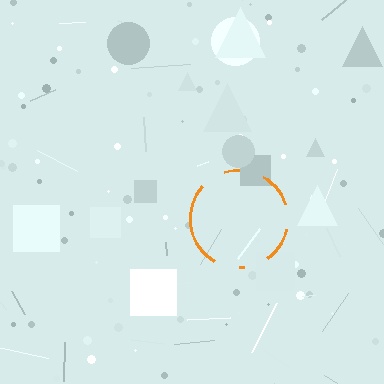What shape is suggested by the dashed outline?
The dashed outline suggests a circle.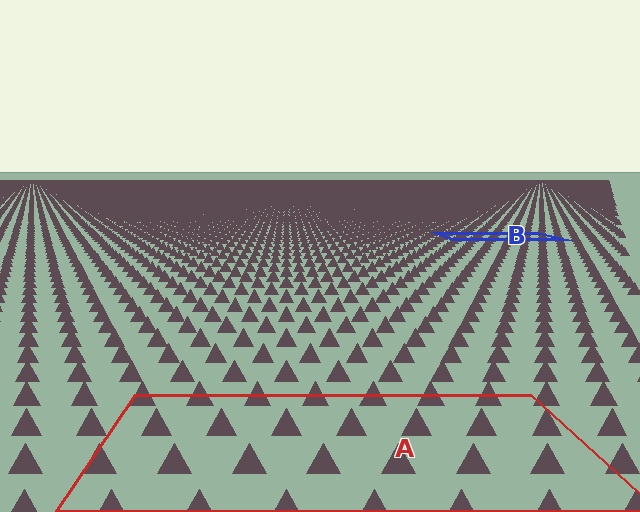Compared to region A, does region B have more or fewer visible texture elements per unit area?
Region B has more texture elements per unit area — they are packed more densely because it is farther away.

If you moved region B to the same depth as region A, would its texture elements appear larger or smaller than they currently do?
They would appear larger. At a closer depth, the same texture elements are projected at a bigger on-screen size.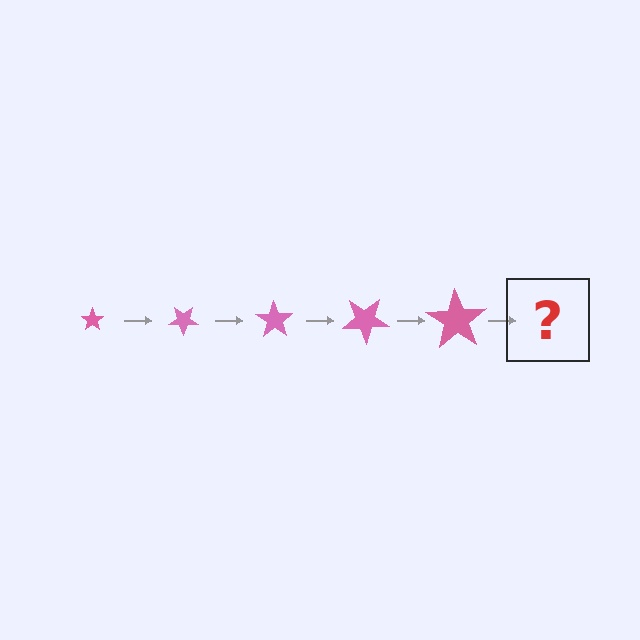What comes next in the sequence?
The next element should be a star, larger than the previous one and rotated 175 degrees from the start.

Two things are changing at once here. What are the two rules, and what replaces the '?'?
The two rules are that the star grows larger each step and it rotates 35 degrees each step. The '?' should be a star, larger than the previous one and rotated 175 degrees from the start.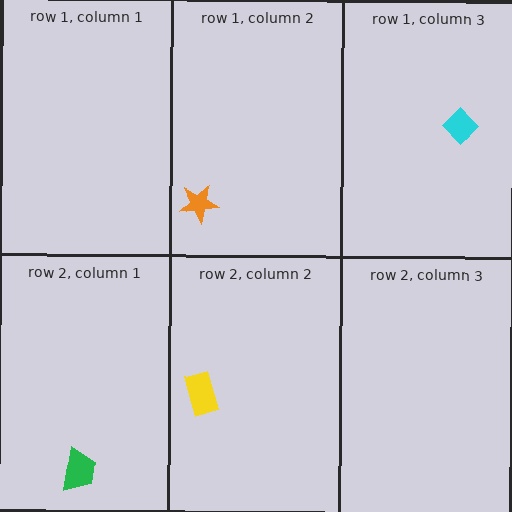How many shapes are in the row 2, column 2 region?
1.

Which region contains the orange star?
The row 1, column 2 region.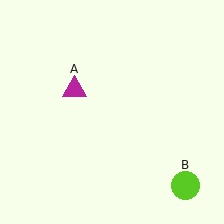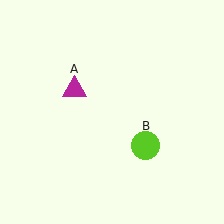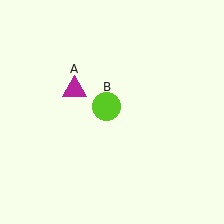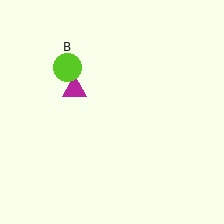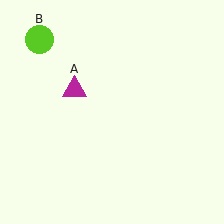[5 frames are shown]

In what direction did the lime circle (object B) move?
The lime circle (object B) moved up and to the left.